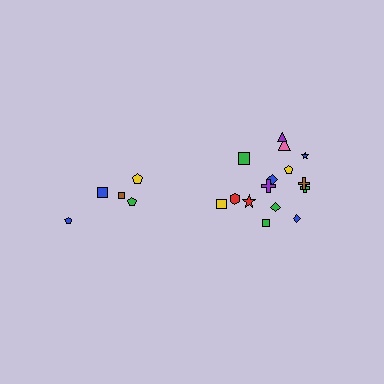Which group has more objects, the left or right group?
The right group.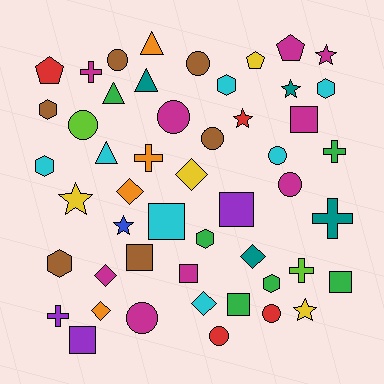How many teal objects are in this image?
There are 4 teal objects.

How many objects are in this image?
There are 50 objects.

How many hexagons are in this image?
There are 7 hexagons.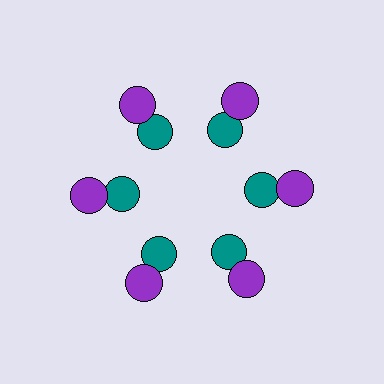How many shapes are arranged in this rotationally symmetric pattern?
There are 12 shapes, arranged in 6 groups of 2.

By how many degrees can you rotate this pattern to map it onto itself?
The pattern maps onto itself every 60 degrees of rotation.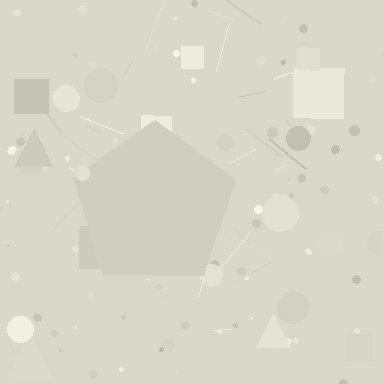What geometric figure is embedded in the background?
A pentagon is embedded in the background.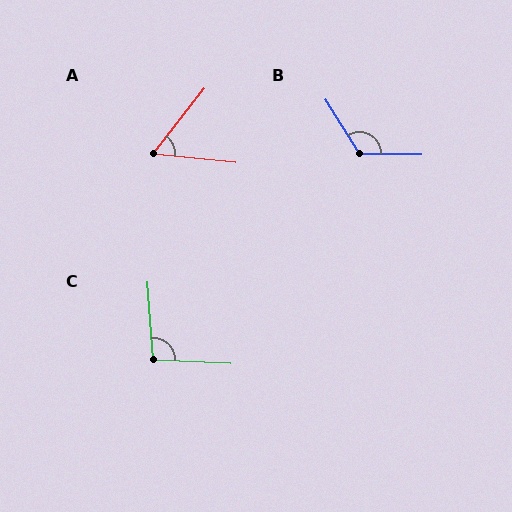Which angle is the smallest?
A, at approximately 57 degrees.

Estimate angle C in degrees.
Approximately 97 degrees.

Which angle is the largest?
B, at approximately 123 degrees.